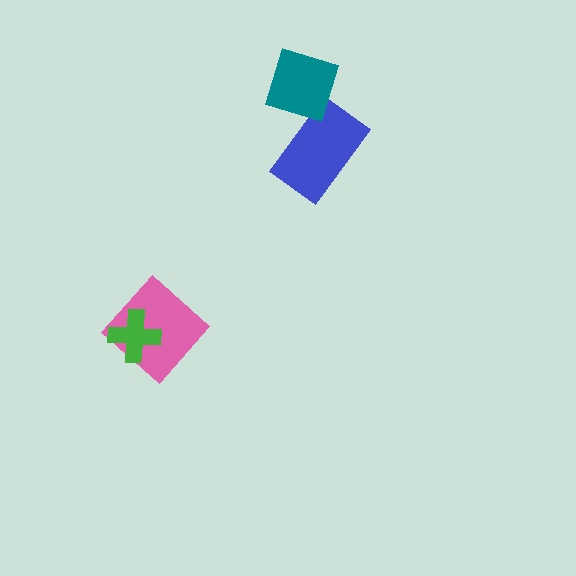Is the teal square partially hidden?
No, no other shape covers it.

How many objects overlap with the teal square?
0 objects overlap with the teal square.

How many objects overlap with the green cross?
1 object overlaps with the green cross.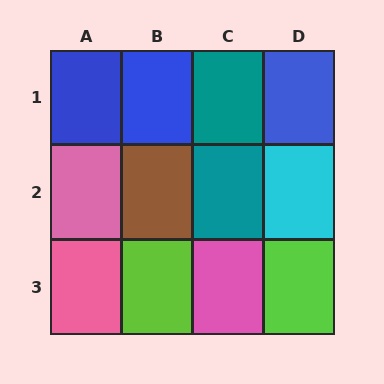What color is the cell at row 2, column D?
Cyan.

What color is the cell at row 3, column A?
Pink.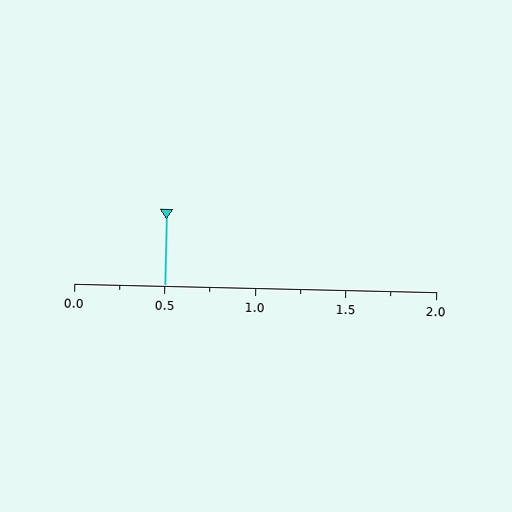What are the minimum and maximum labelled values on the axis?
The axis runs from 0.0 to 2.0.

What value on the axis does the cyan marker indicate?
The marker indicates approximately 0.5.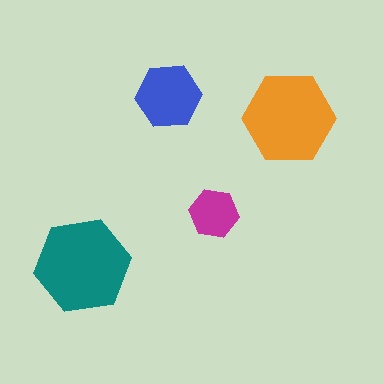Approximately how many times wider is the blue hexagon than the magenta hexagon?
About 1.5 times wider.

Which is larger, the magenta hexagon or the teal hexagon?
The teal one.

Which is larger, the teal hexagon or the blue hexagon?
The teal one.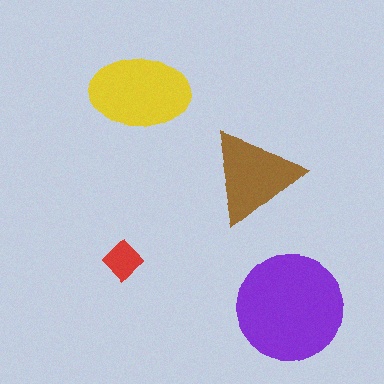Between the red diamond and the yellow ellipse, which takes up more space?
The yellow ellipse.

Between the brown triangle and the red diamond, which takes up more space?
The brown triangle.